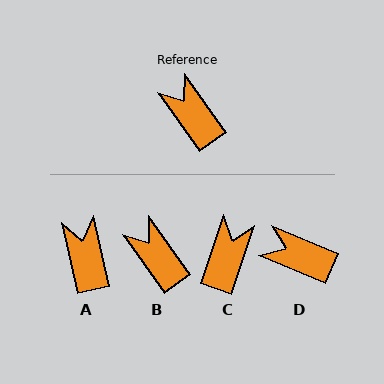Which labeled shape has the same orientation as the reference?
B.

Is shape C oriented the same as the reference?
No, it is off by about 54 degrees.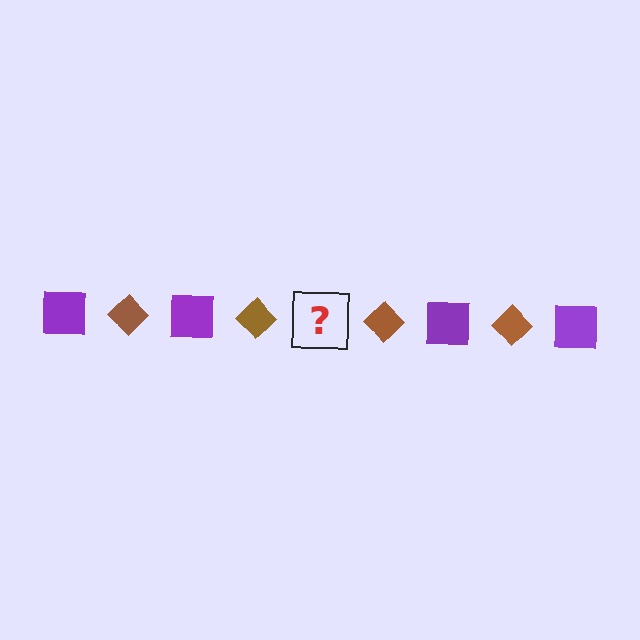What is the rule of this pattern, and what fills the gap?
The rule is that the pattern alternates between purple square and brown diamond. The gap should be filled with a purple square.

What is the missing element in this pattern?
The missing element is a purple square.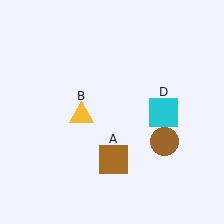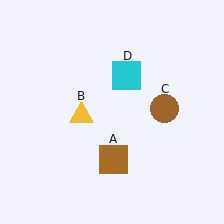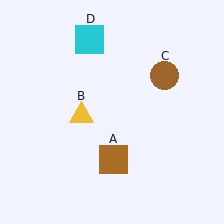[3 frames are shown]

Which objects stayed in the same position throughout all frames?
Brown square (object A) and yellow triangle (object B) remained stationary.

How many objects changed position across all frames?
2 objects changed position: brown circle (object C), cyan square (object D).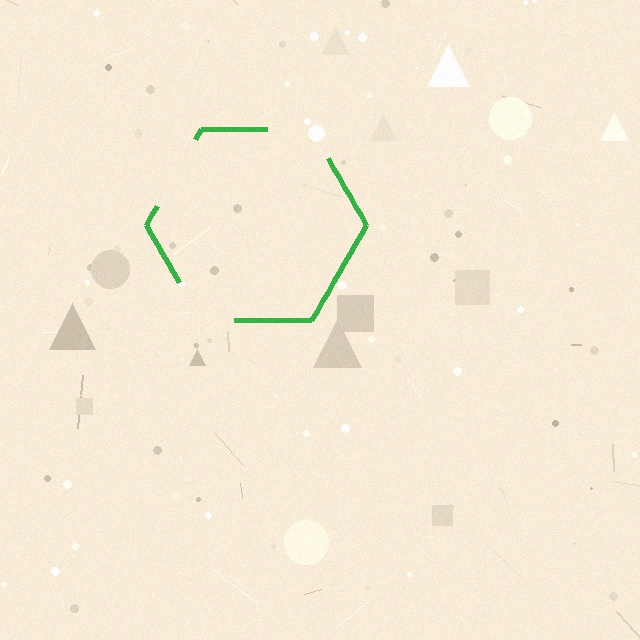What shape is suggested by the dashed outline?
The dashed outline suggests a hexagon.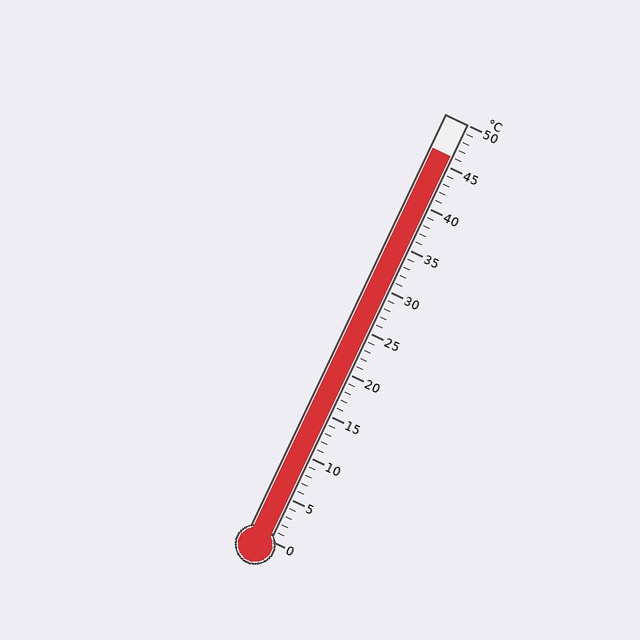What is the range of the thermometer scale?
The thermometer scale ranges from 0°C to 50°C.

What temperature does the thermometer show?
The thermometer shows approximately 46°C.